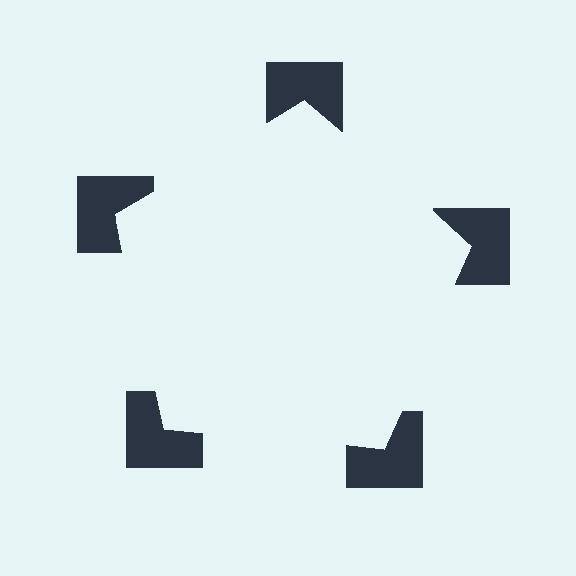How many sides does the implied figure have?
5 sides.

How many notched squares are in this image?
There are 5 — one at each vertex of the illusory pentagon.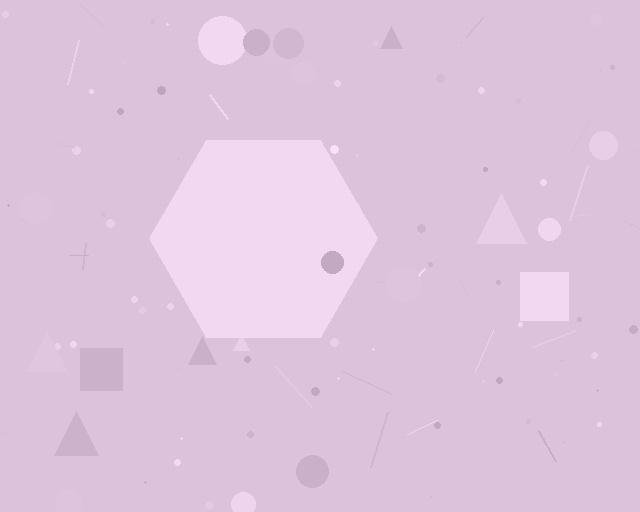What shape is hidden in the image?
A hexagon is hidden in the image.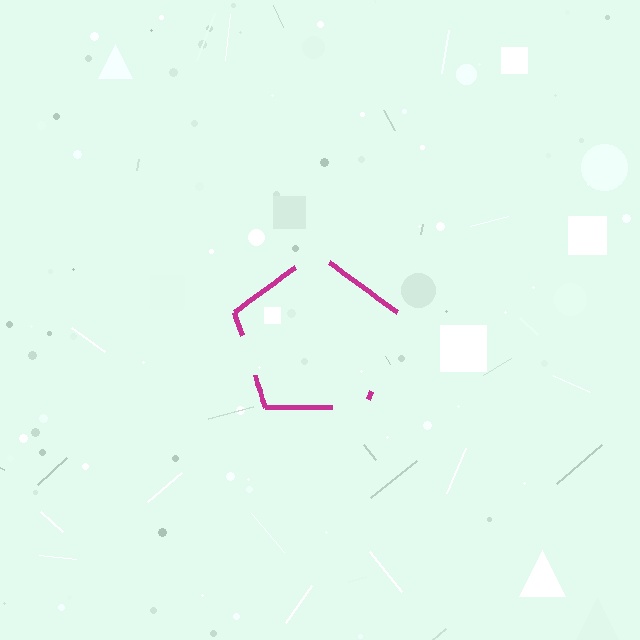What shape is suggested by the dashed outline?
The dashed outline suggests a pentagon.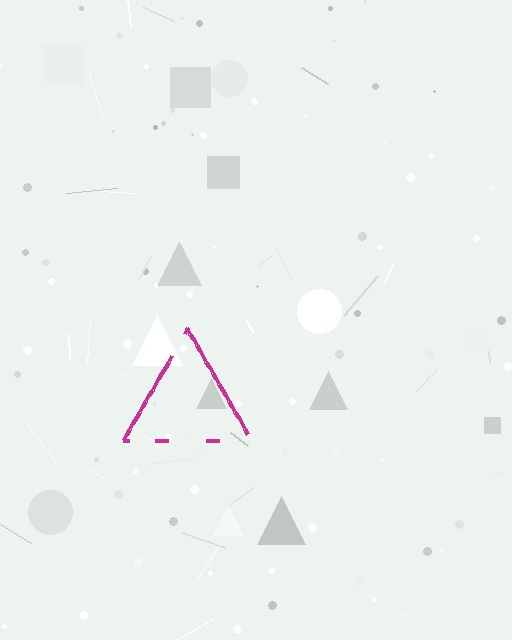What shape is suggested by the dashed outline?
The dashed outline suggests a triangle.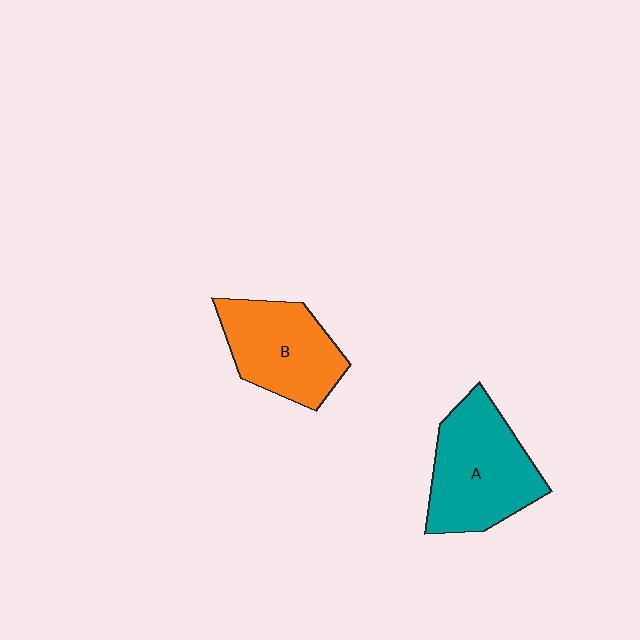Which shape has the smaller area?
Shape B (orange).